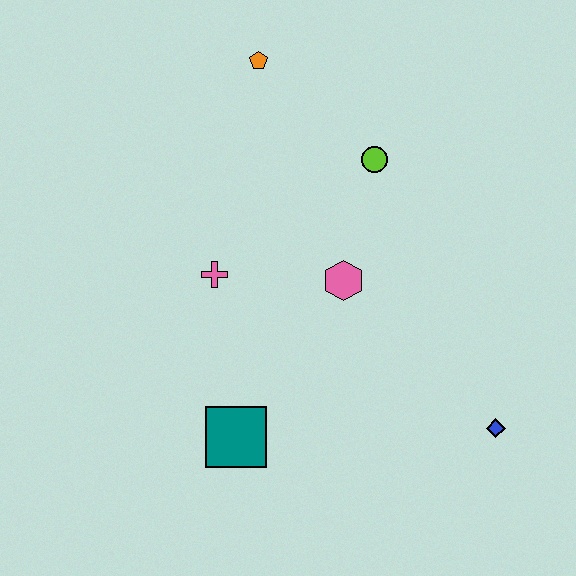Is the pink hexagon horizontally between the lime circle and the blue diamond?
No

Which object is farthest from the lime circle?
The teal square is farthest from the lime circle.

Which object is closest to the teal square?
The pink cross is closest to the teal square.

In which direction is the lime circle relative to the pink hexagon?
The lime circle is above the pink hexagon.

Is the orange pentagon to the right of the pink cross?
Yes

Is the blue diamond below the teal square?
No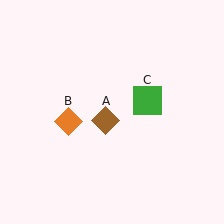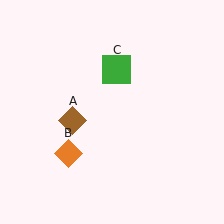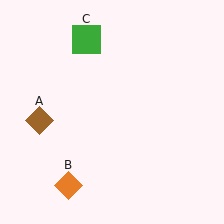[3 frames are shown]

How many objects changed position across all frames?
3 objects changed position: brown diamond (object A), orange diamond (object B), green square (object C).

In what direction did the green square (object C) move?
The green square (object C) moved up and to the left.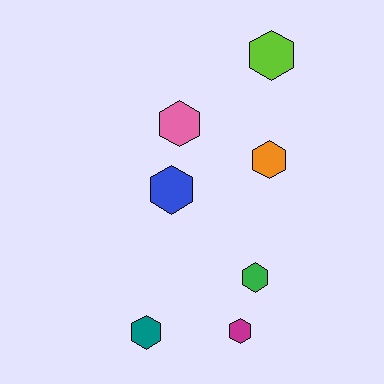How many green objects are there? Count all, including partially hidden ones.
There is 1 green object.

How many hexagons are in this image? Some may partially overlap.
There are 7 hexagons.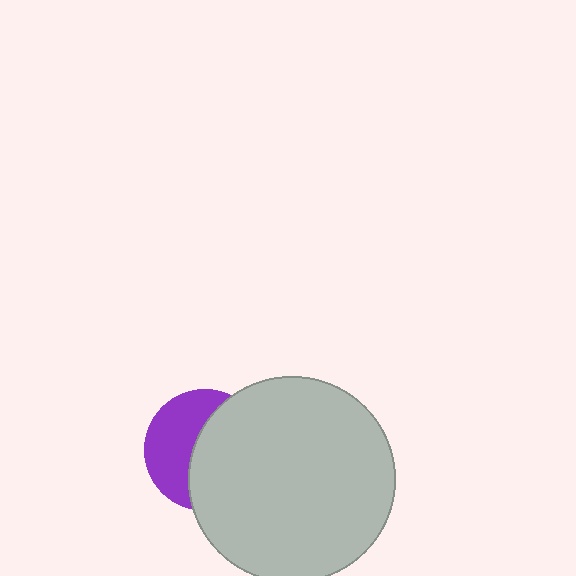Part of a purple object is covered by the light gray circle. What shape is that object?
It is a circle.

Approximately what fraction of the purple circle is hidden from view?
Roughly 56% of the purple circle is hidden behind the light gray circle.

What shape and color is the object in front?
The object in front is a light gray circle.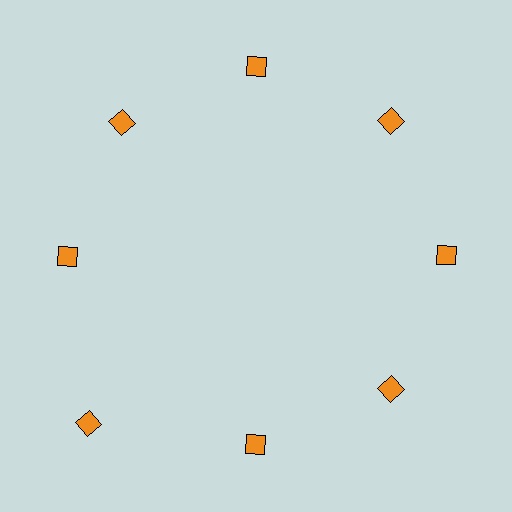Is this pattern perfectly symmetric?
No. The 8 orange diamonds are arranged in a ring, but one element near the 8 o'clock position is pushed outward from the center, breaking the 8-fold rotational symmetry.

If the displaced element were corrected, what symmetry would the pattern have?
It would have 8-fold rotational symmetry — the pattern would map onto itself every 45 degrees.